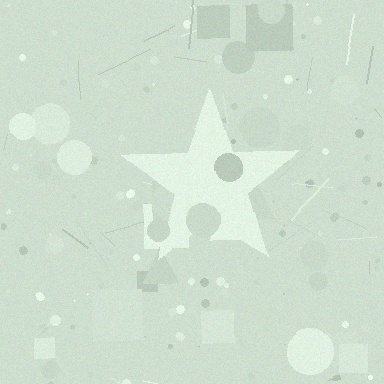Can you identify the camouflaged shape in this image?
The camouflaged shape is a star.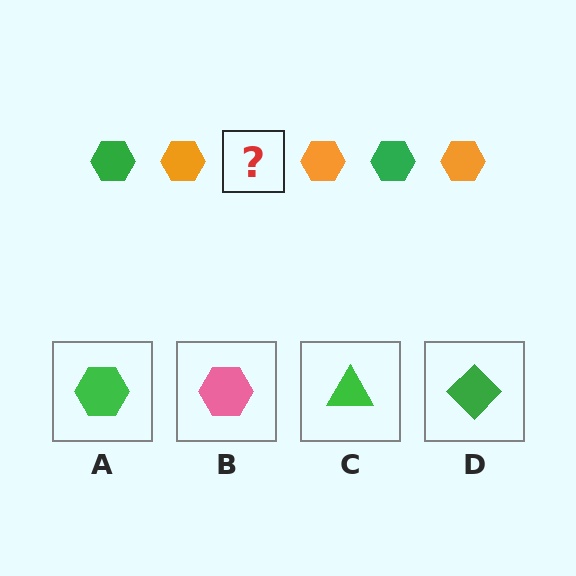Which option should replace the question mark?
Option A.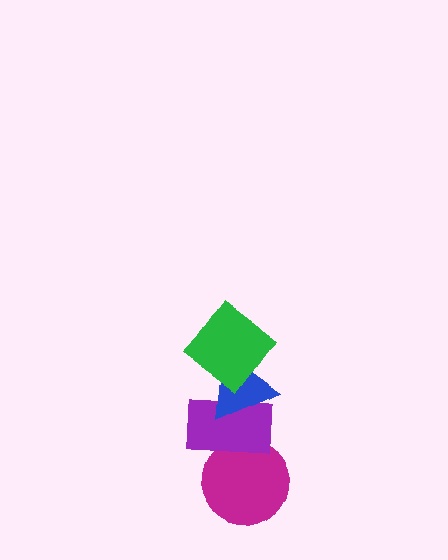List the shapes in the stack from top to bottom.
From top to bottom: the green diamond, the blue triangle, the purple rectangle, the magenta circle.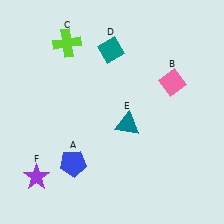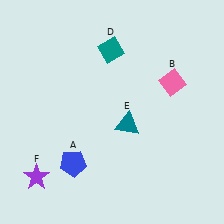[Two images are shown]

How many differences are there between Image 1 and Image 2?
There is 1 difference between the two images.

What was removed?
The lime cross (C) was removed in Image 2.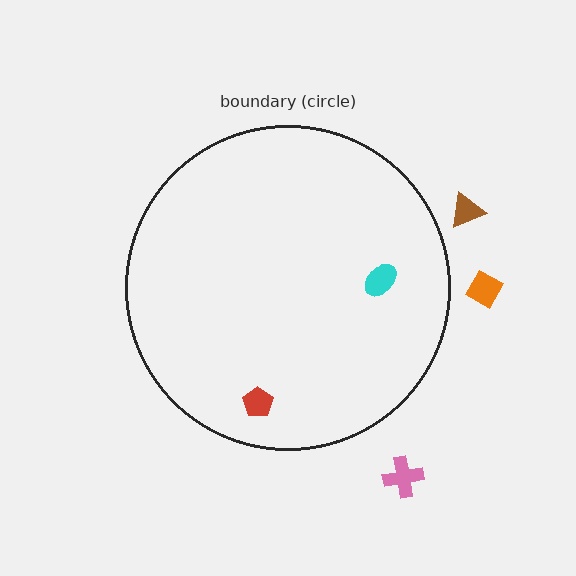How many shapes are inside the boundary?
2 inside, 3 outside.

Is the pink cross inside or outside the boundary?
Outside.